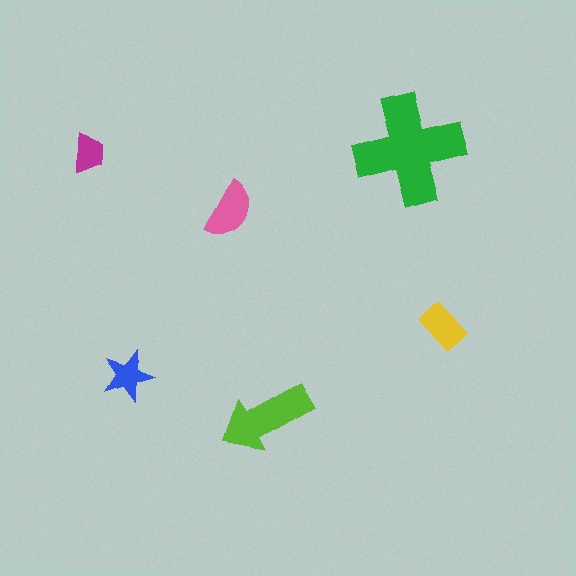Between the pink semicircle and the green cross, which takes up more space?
The green cross.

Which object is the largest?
The green cross.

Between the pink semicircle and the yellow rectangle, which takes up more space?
The pink semicircle.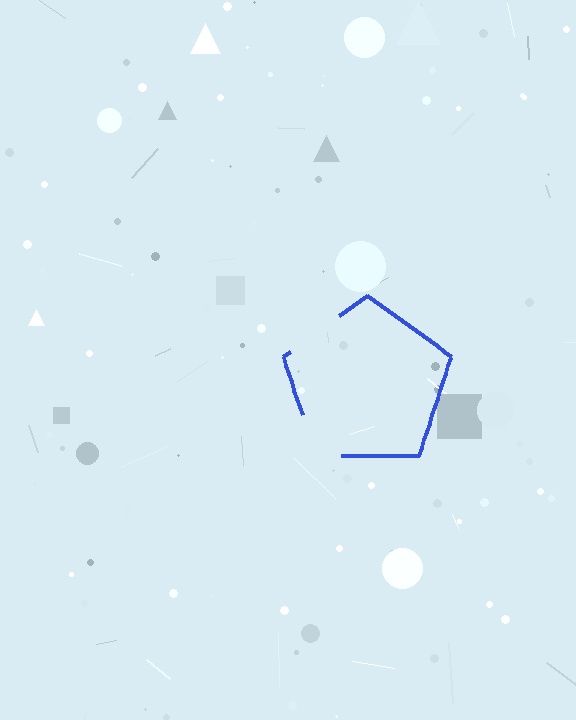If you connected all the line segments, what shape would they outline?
They would outline a pentagon.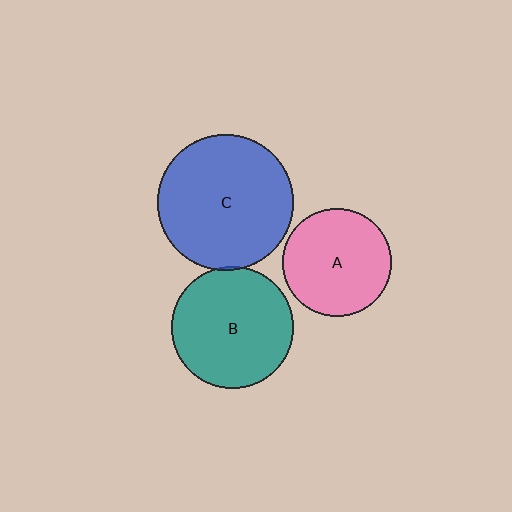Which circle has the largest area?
Circle C (blue).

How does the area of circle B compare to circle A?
Approximately 1.3 times.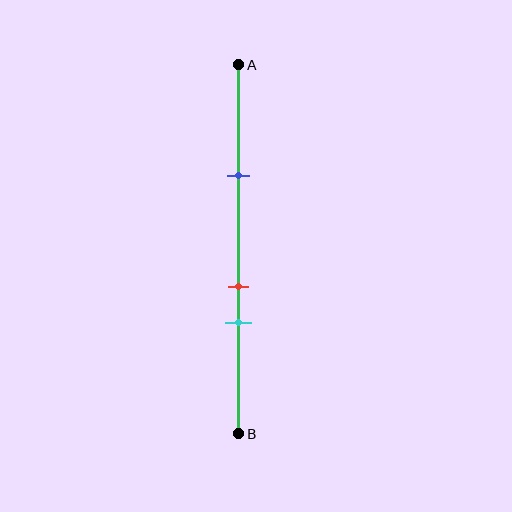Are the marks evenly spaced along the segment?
No, the marks are not evenly spaced.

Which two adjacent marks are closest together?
The red and cyan marks are the closest adjacent pair.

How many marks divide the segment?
There are 3 marks dividing the segment.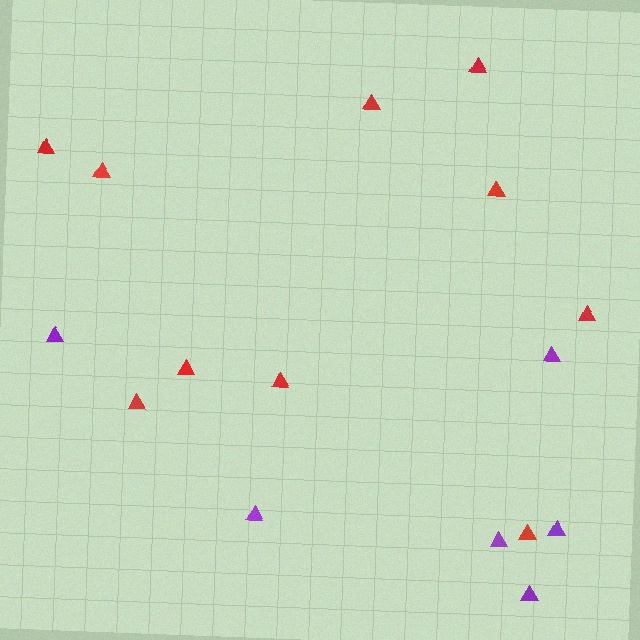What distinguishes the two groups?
There are 2 groups: one group of purple triangles (6) and one group of red triangles (10).